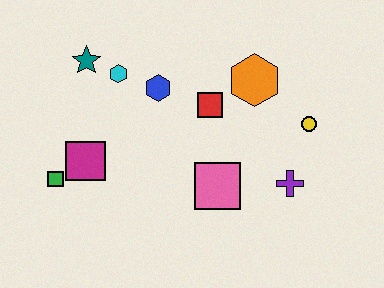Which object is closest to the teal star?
The cyan hexagon is closest to the teal star.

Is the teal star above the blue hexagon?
Yes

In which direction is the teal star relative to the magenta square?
The teal star is above the magenta square.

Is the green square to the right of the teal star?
No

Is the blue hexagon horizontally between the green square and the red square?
Yes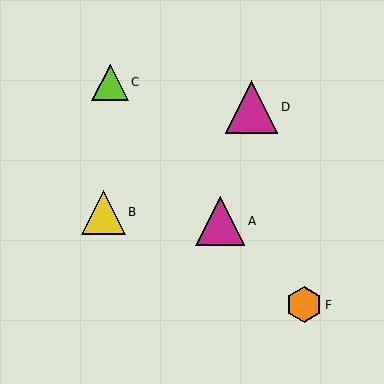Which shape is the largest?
The magenta triangle (labeled D) is the largest.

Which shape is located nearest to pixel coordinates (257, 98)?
The magenta triangle (labeled D) at (252, 107) is nearest to that location.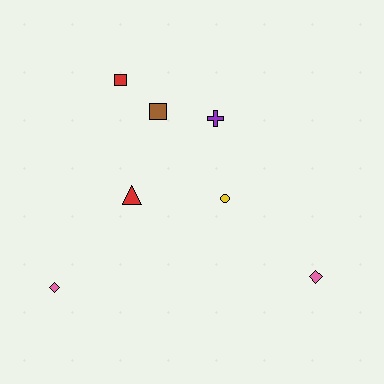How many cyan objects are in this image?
There are no cyan objects.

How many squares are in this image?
There are 2 squares.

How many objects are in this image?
There are 7 objects.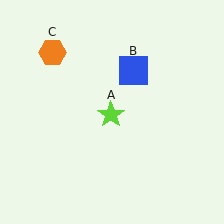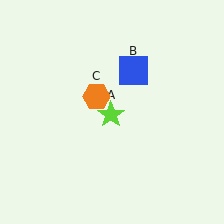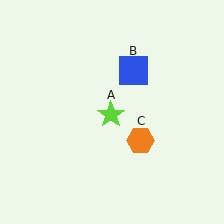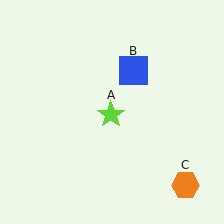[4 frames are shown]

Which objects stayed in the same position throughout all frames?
Lime star (object A) and blue square (object B) remained stationary.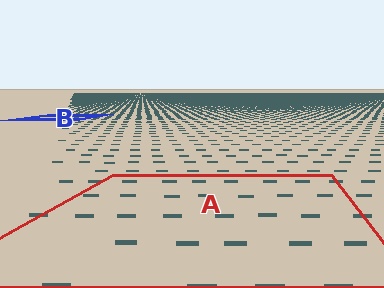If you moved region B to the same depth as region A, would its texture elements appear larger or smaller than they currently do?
They would appear larger. At a closer depth, the same texture elements are projected at a bigger on-screen size.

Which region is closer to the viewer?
Region A is closer. The texture elements there are larger and more spread out.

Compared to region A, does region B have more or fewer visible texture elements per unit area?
Region B has more texture elements per unit area — they are packed more densely because it is farther away.